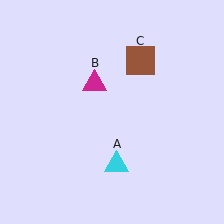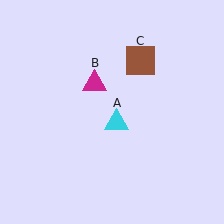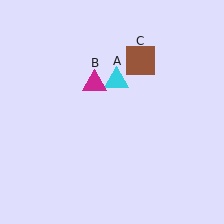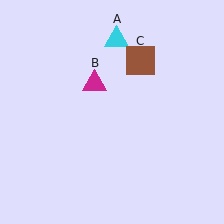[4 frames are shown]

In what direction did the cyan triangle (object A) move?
The cyan triangle (object A) moved up.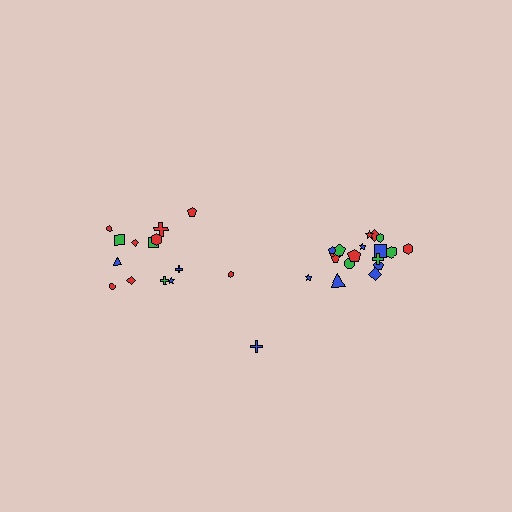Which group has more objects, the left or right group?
The right group.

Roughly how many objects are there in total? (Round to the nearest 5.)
Roughly 35 objects in total.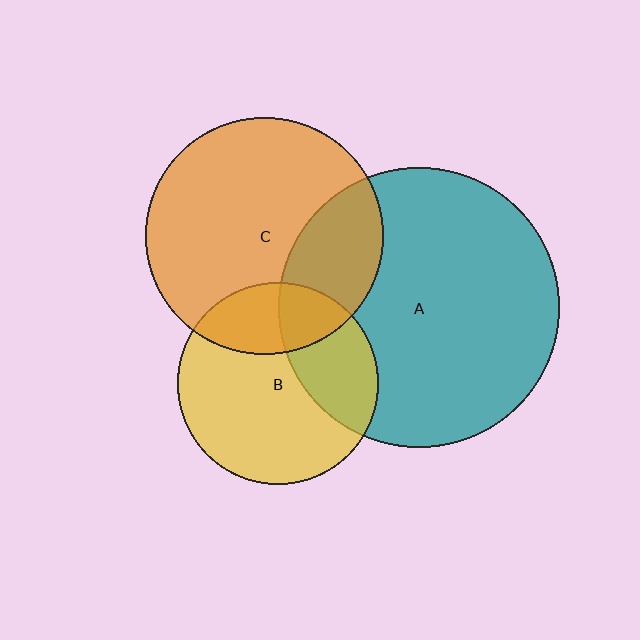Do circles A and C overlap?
Yes.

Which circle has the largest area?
Circle A (teal).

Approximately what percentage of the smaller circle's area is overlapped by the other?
Approximately 25%.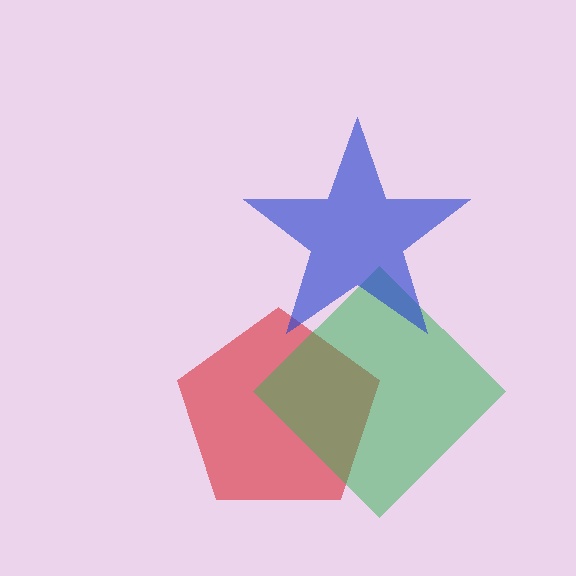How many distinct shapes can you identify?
There are 3 distinct shapes: a red pentagon, a green diamond, a blue star.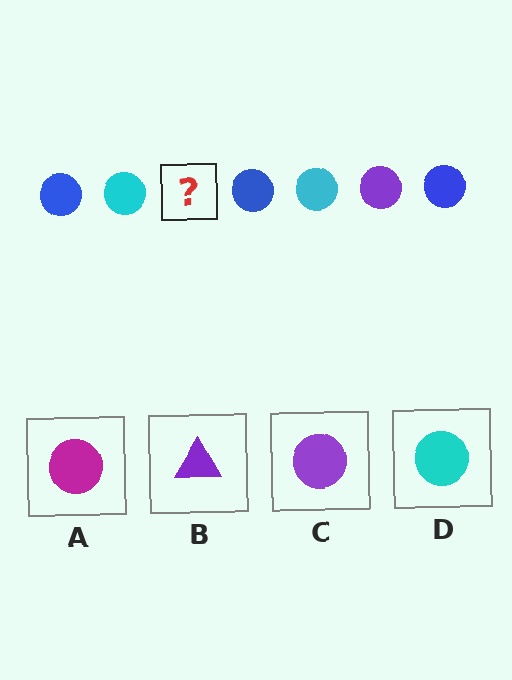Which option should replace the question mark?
Option C.